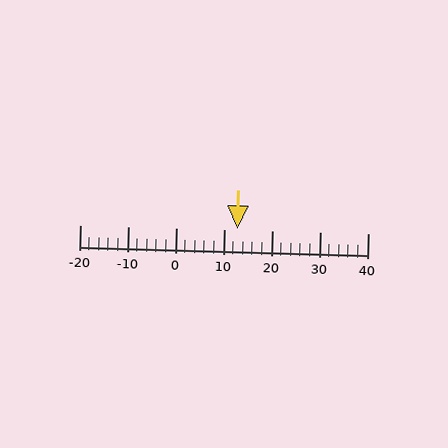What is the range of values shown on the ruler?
The ruler shows values from -20 to 40.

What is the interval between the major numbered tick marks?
The major tick marks are spaced 10 units apart.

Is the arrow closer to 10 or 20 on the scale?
The arrow is closer to 10.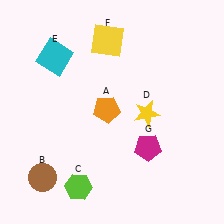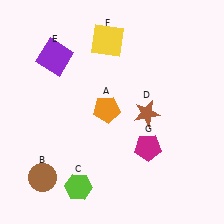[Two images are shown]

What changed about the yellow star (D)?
In Image 1, D is yellow. In Image 2, it changed to brown.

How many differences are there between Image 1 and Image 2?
There are 2 differences between the two images.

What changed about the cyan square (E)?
In Image 1, E is cyan. In Image 2, it changed to purple.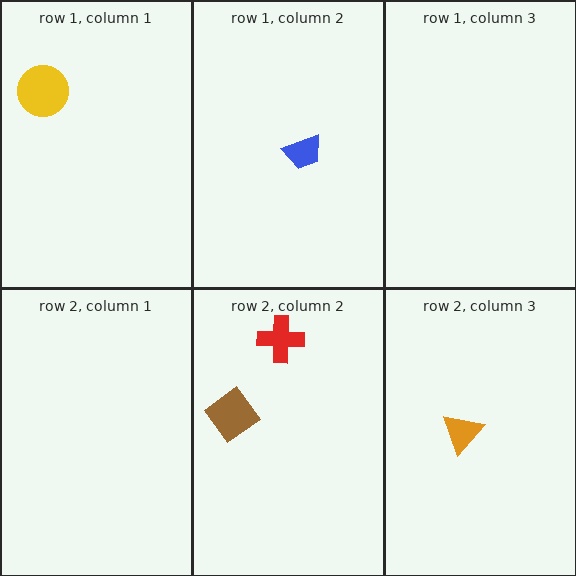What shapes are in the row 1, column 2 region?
The blue trapezoid.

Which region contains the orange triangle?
The row 2, column 3 region.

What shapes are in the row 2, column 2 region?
The red cross, the brown diamond.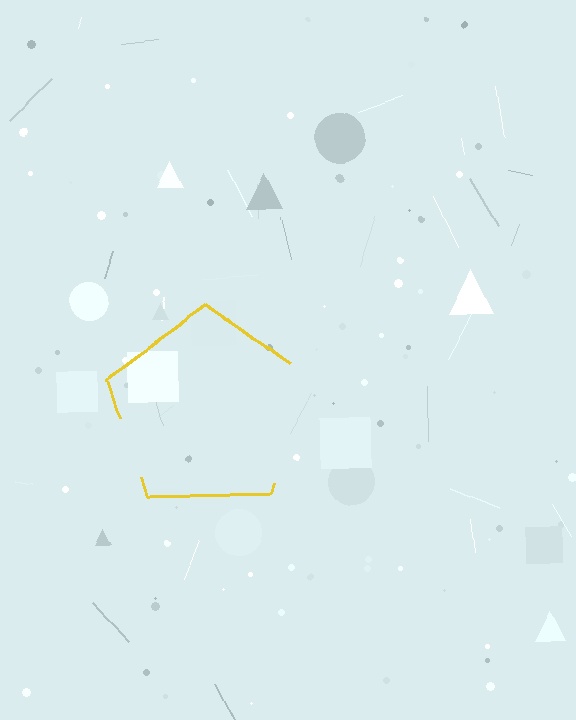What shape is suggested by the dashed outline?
The dashed outline suggests a pentagon.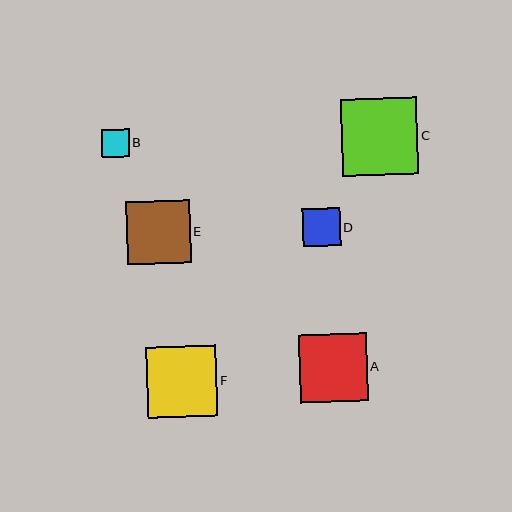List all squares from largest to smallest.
From largest to smallest: C, F, A, E, D, B.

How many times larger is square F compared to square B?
Square F is approximately 2.6 times the size of square B.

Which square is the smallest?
Square B is the smallest with a size of approximately 28 pixels.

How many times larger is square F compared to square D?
Square F is approximately 1.9 times the size of square D.